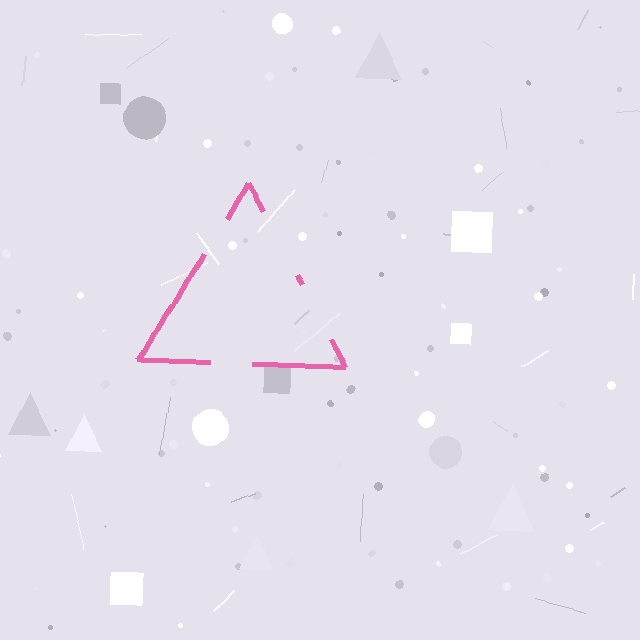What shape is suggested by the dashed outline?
The dashed outline suggests a triangle.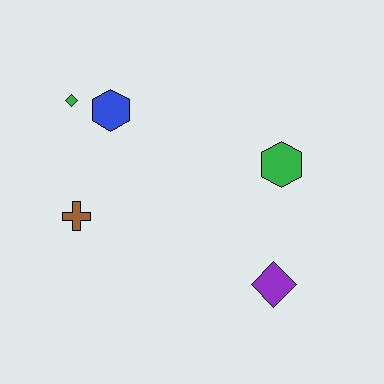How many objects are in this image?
There are 5 objects.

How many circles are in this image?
There are no circles.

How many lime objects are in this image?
There are no lime objects.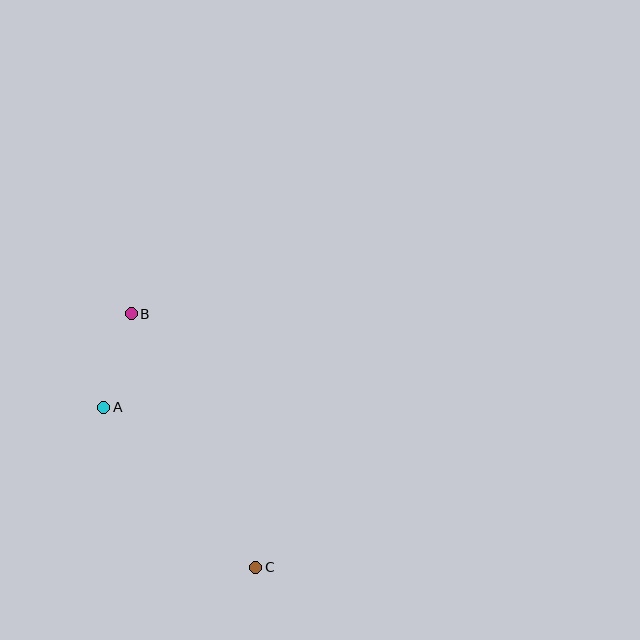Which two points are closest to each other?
Points A and B are closest to each other.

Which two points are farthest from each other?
Points B and C are farthest from each other.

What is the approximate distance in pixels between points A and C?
The distance between A and C is approximately 221 pixels.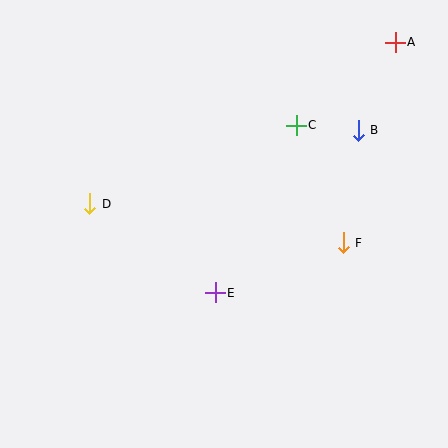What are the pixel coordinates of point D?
Point D is at (90, 204).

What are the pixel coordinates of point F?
Point F is at (343, 243).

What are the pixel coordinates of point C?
Point C is at (296, 125).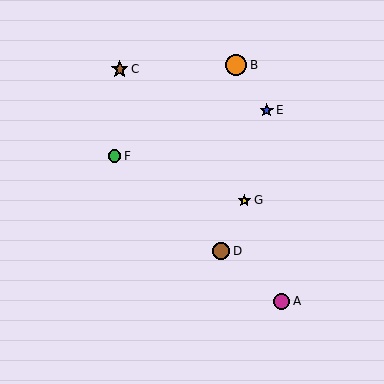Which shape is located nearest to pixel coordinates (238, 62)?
The orange circle (labeled B) at (236, 65) is nearest to that location.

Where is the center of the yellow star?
The center of the yellow star is at (244, 200).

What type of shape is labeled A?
Shape A is a magenta circle.